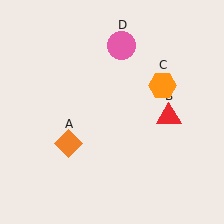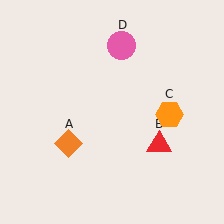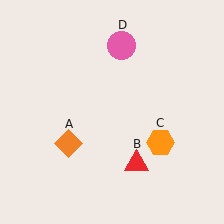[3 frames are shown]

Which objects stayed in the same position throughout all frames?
Orange diamond (object A) and pink circle (object D) remained stationary.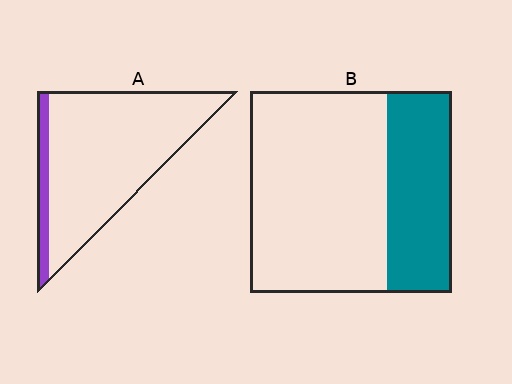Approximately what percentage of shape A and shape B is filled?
A is approximately 10% and B is approximately 30%.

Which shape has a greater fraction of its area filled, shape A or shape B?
Shape B.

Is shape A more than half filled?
No.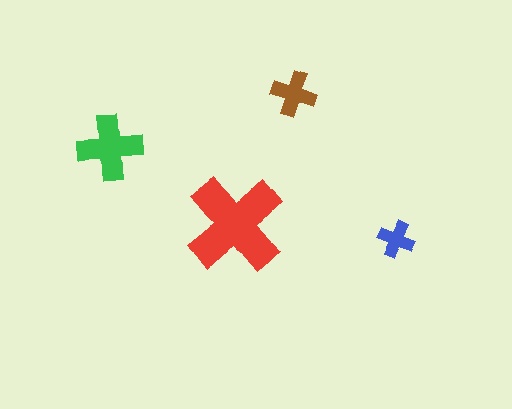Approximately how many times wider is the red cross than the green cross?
About 1.5 times wider.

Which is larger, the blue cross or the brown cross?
The brown one.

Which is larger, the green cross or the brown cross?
The green one.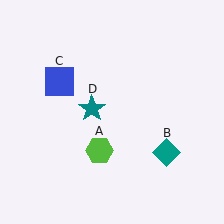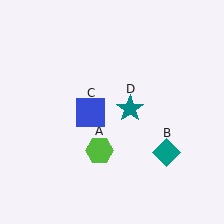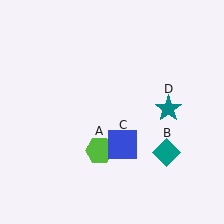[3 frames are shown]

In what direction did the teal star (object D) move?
The teal star (object D) moved right.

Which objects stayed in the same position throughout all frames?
Lime hexagon (object A) and teal diamond (object B) remained stationary.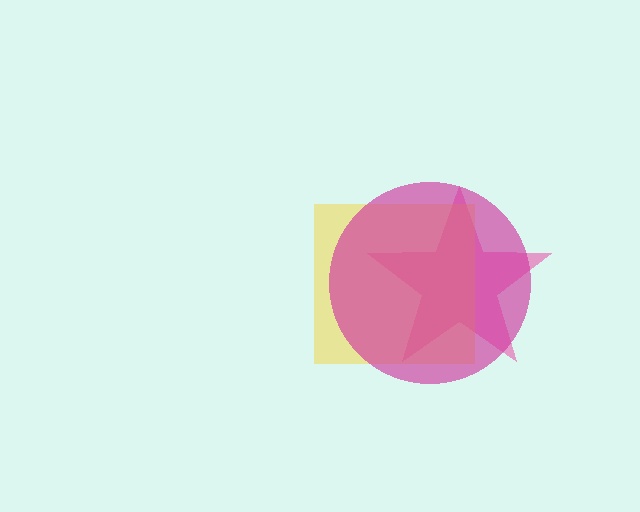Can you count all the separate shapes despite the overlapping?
Yes, there are 3 separate shapes.